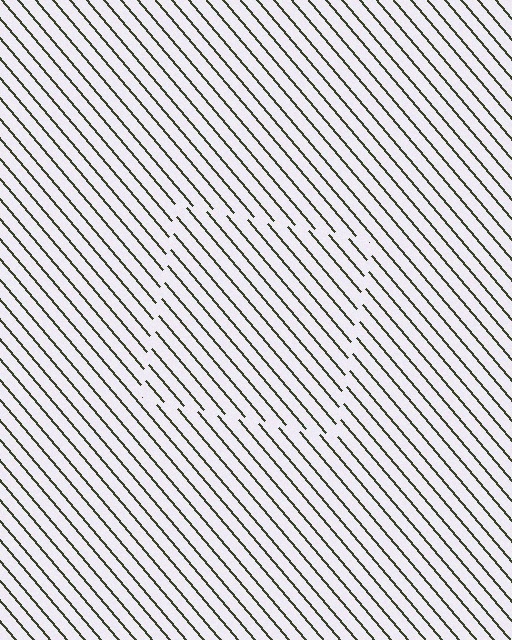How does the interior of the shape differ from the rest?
The interior of the shape contains the same grating, shifted by half a period — the contour is defined by the phase discontinuity where line-ends from the inner and outer gratings abut.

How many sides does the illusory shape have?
4 sides — the line-ends trace a square.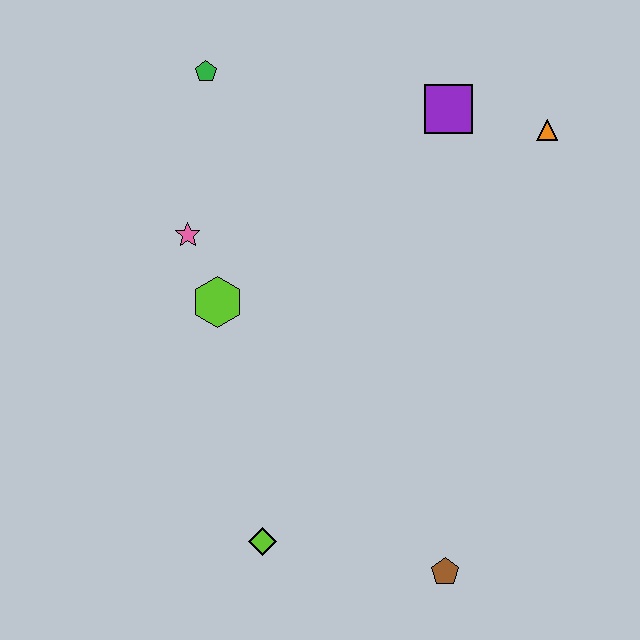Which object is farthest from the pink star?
The brown pentagon is farthest from the pink star.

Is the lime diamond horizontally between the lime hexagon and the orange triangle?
Yes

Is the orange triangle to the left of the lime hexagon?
No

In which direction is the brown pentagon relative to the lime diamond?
The brown pentagon is to the right of the lime diamond.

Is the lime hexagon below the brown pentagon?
No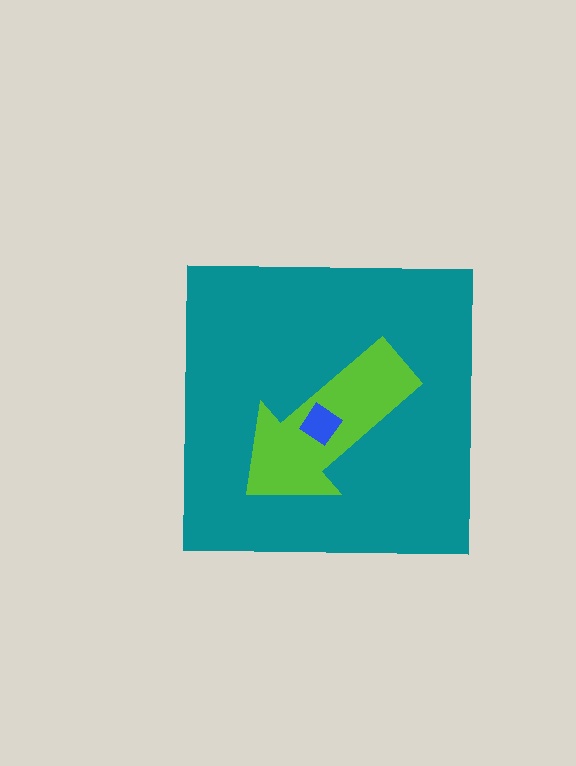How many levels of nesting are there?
3.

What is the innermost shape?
The blue diamond.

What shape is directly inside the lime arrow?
The blue diamond.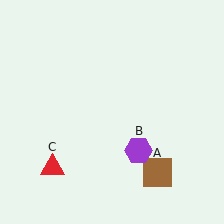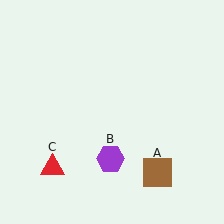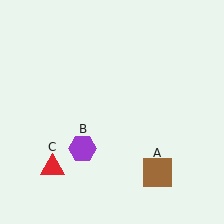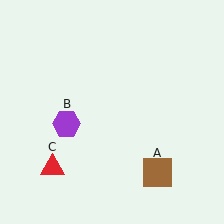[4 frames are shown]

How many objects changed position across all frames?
1 object changed position: purple hexagon (object B).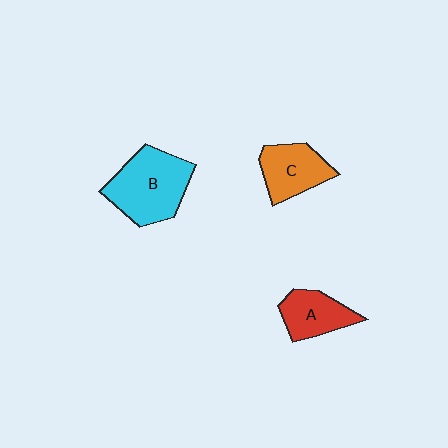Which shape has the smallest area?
Shape A (red).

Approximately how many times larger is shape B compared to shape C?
Approximately 1.5 times.